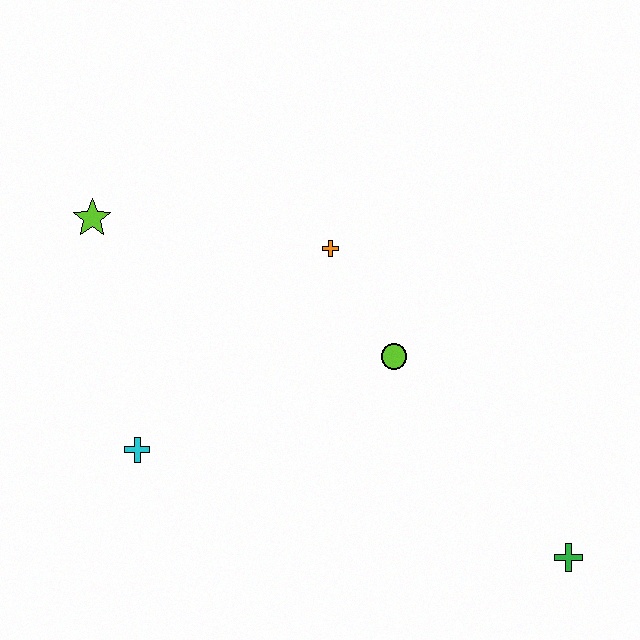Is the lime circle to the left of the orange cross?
No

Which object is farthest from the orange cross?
The green cross is farthest from the orange cross.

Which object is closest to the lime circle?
The orange cross is closest to the lime circle.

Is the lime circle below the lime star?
Yes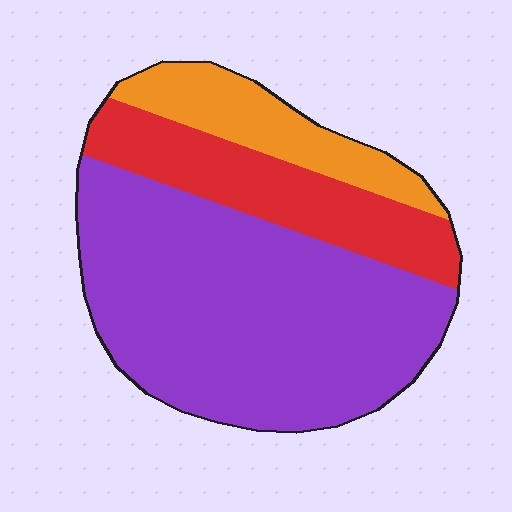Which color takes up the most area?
Purple, at roughly 60%.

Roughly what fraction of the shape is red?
Red takes up about one quarter (1/4) of the shape.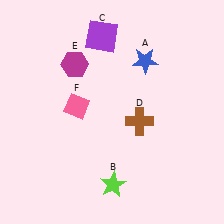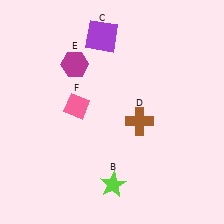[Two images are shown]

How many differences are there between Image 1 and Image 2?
There is 1 difference between the two images.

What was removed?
The blue star (A) was removed in Image 2.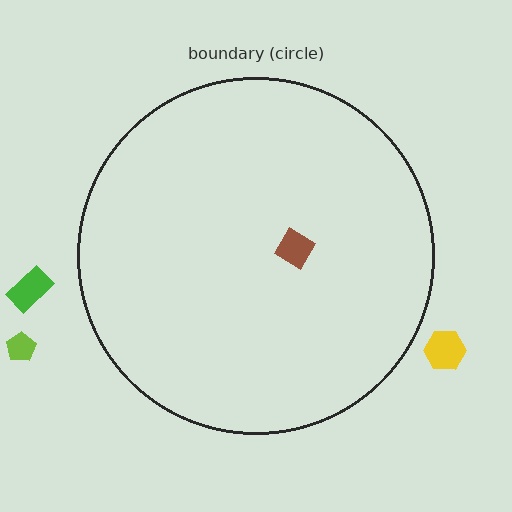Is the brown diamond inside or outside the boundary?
Inside.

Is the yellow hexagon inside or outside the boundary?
Outside.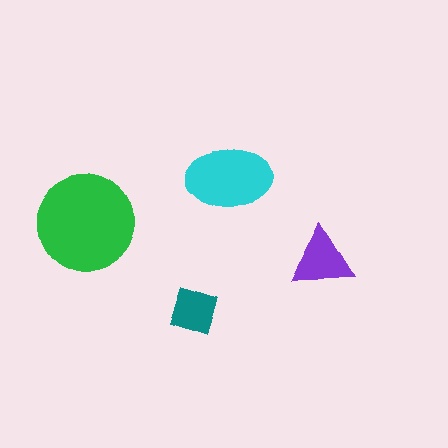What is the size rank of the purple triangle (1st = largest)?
3rd.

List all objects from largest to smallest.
The green circle, the cyan ellipse, the purple triangle, the teal diamond.